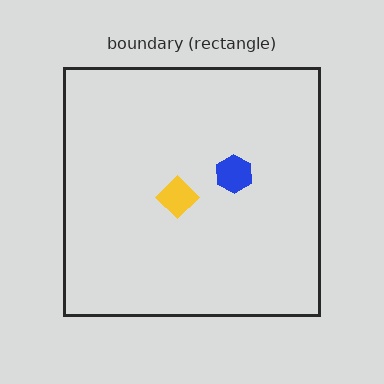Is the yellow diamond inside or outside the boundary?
Inside.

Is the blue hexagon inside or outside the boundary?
Inside.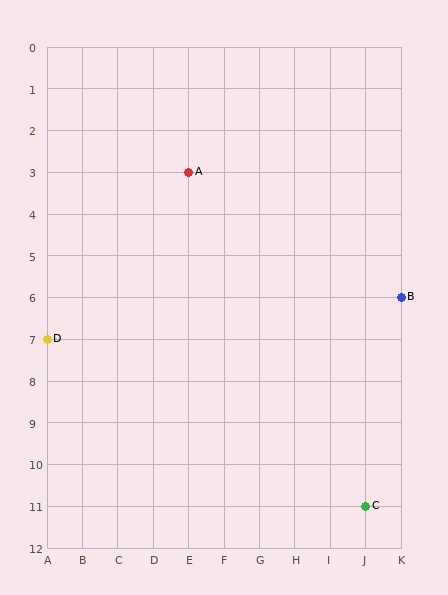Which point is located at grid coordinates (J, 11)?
Point C is at (J, 11).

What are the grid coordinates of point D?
Point D is at grid coordinates (A, 7).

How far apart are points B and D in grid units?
Points B and D are 10 columns and 1 row apart (about 10.0 grid units diagonally).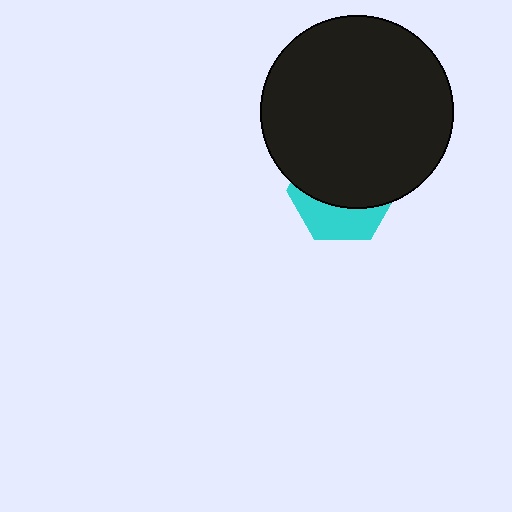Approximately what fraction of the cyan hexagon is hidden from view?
Roughly 65% of the cyan hexagon is hidden behind the black circle.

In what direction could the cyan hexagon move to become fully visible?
The cyan hexagon could move down. That would shift it out from behind the black circle entirely.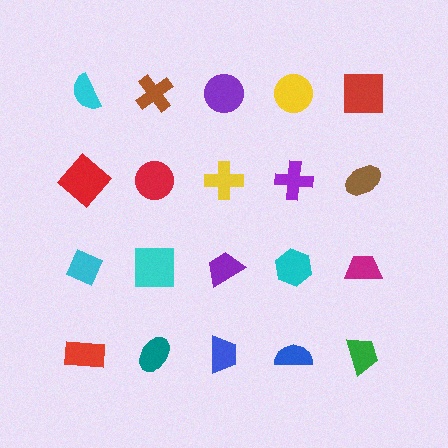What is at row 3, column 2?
A cyan square.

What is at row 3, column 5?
A magenta trapezoid.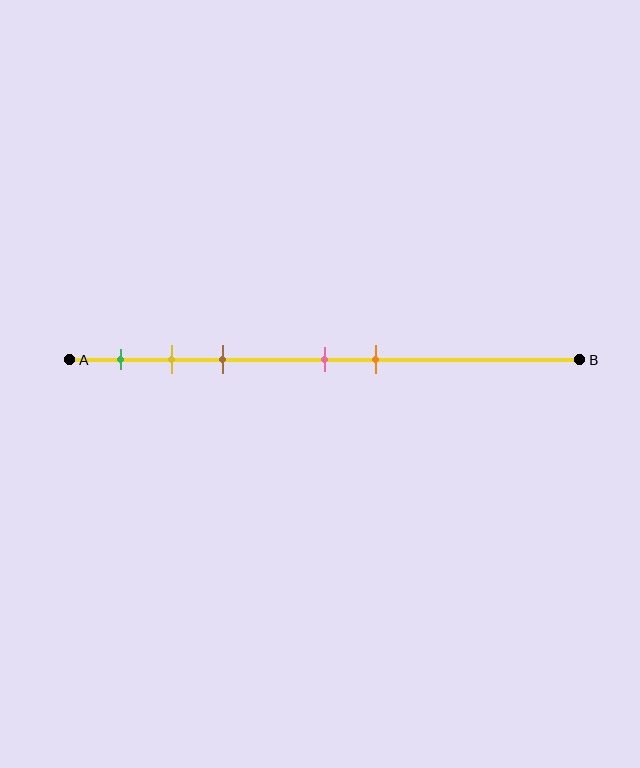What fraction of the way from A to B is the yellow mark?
The yellow mark is approximately 20% (0.2) of the way from A to B.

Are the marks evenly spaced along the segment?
No, the marks are not evenly spaced.